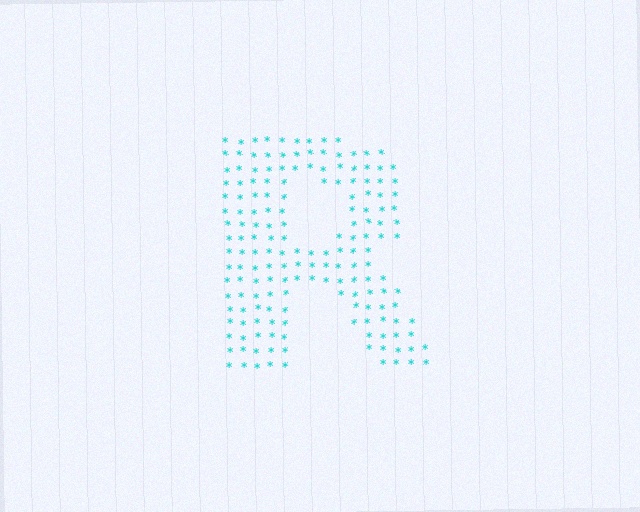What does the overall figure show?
The overall figure shows the letter R.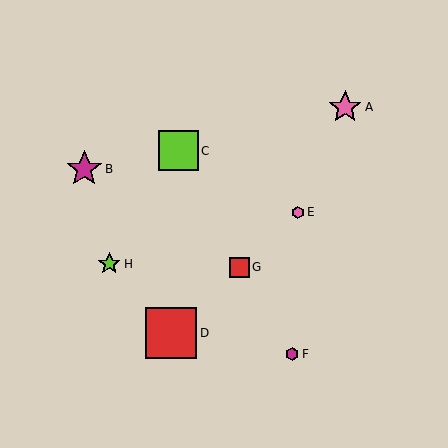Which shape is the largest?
The red square (labeled D) is the largest.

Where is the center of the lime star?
The center of the lime star is at (109, 264).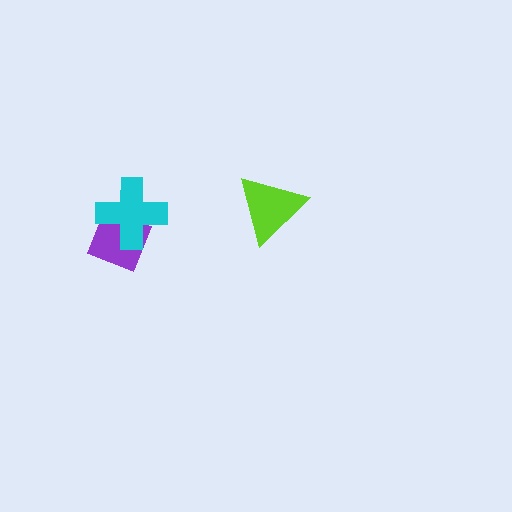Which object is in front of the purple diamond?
The cyan cross is in front of the purple diamond.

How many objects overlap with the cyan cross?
1 object overlaps with the cyan cross.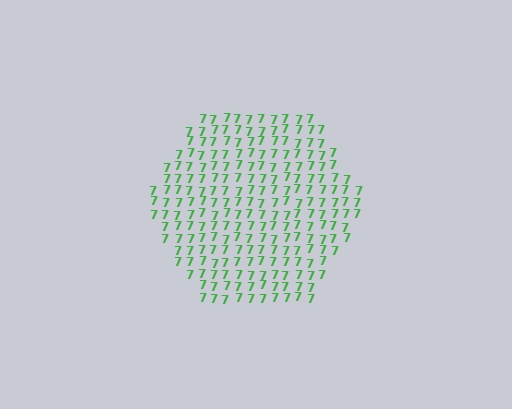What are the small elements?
The small elements are digit 7's.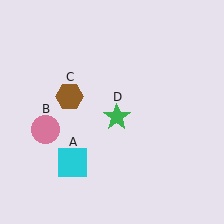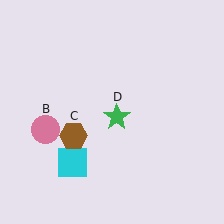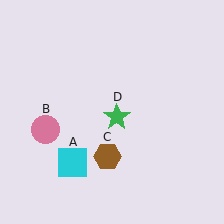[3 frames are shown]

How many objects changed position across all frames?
1 object changed position: brown hexagon (object C).